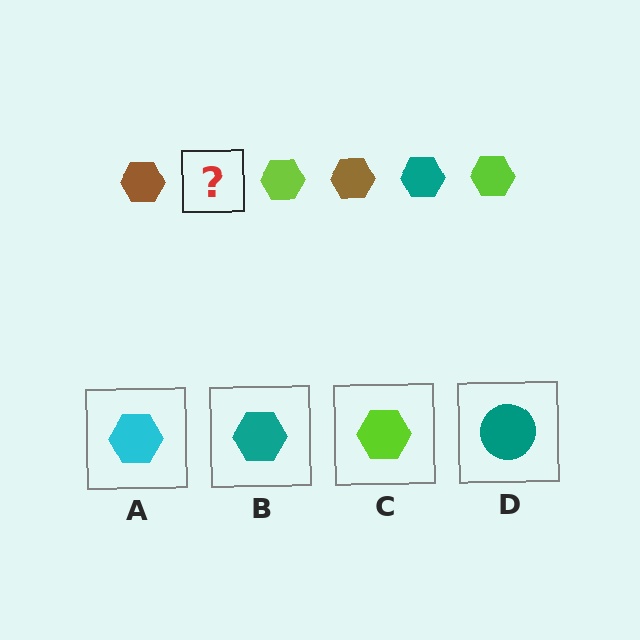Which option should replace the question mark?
Option B.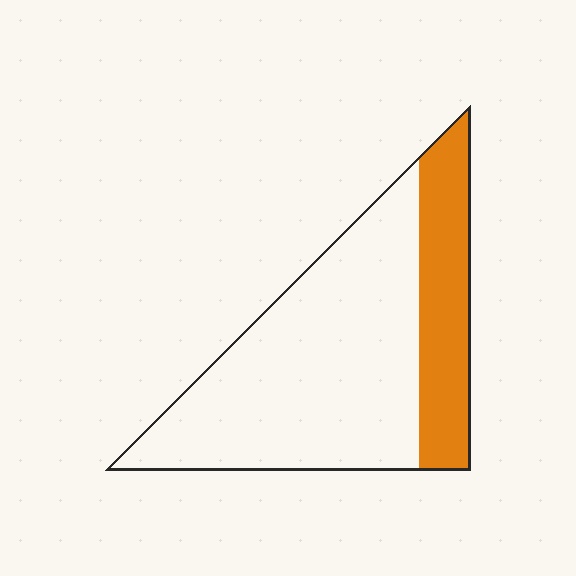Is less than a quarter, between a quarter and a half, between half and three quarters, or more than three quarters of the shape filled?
Between a quarter and a half.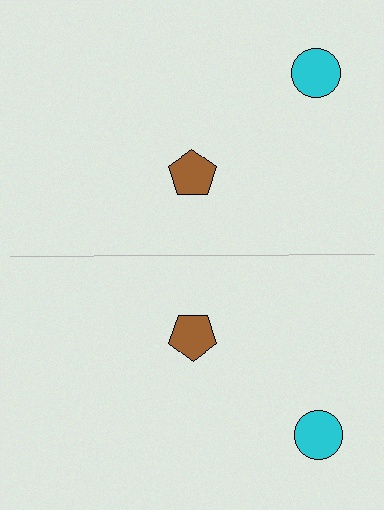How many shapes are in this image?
There are 4 shapes in this image.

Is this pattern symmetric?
Yes, this pattern has bilateral (reflection) symmetry.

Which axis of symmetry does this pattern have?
The pattern has a horizontal axis of symmetry running through the center of the image.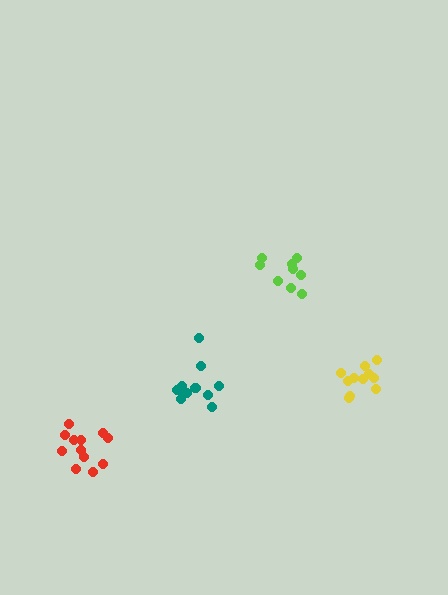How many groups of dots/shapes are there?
There are 4 groups.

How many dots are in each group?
Group 1: 12 dots, Group 2: 11 dots, Group 3: 11 dots, Group 4: 9 dots (43 total).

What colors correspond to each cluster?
The clusters are colored: red, yellow, teal, lime.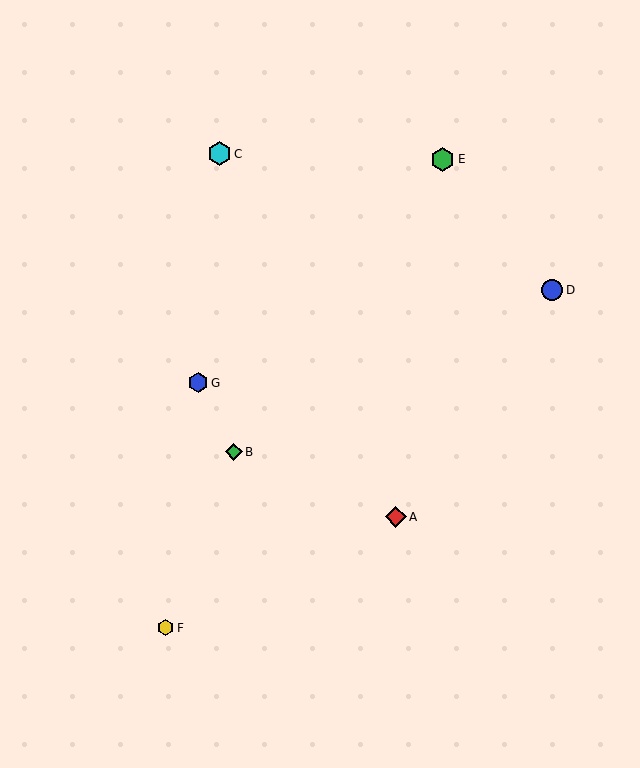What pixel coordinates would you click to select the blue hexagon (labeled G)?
Click at (198, 383) to select the blue hexagon G.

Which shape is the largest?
The green hexagon (labeled E) is the largest.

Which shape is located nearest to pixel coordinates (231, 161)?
The cyan hexagon (labeled C) at (219, 154) is nearest to that location.